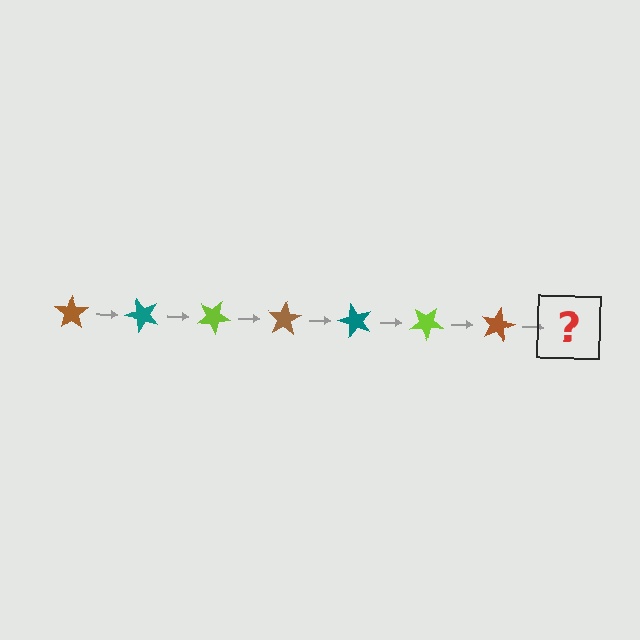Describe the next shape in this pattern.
It should be a teal star, rotated 350 degrees from the start.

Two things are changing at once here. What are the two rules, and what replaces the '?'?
The two rules are that it rotates 50 degrees each step and the color cycles through brown, teal, and lime. The '?' should be a teal star, rotated 350 degrees from the start.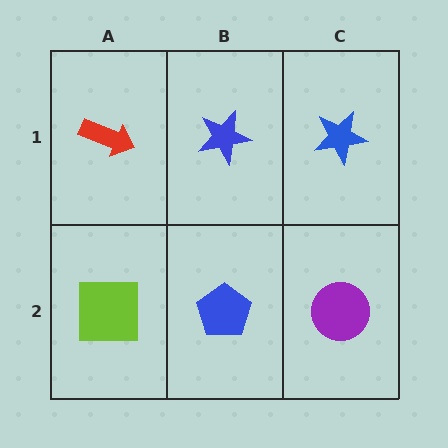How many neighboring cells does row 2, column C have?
2.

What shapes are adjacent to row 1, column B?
A blue pentagon (row 2, column B), a red arrow (row 1, column A), a blue star (row 1, column C).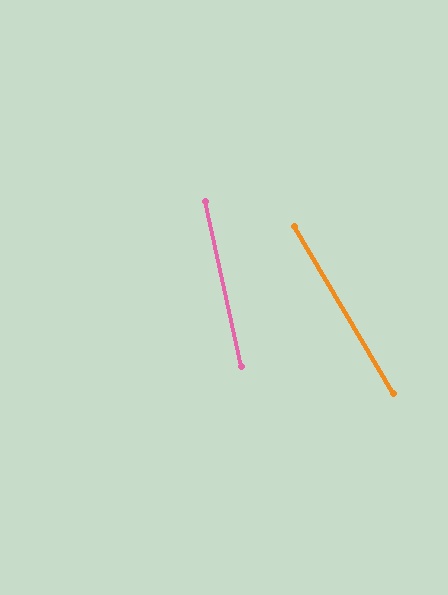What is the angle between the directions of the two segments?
Approximately 18 degrees.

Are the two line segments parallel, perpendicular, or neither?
Neither parallel nor perpendicular — they differ by about 18°.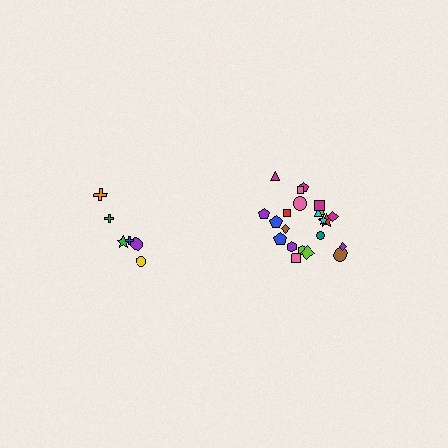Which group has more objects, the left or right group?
The right group.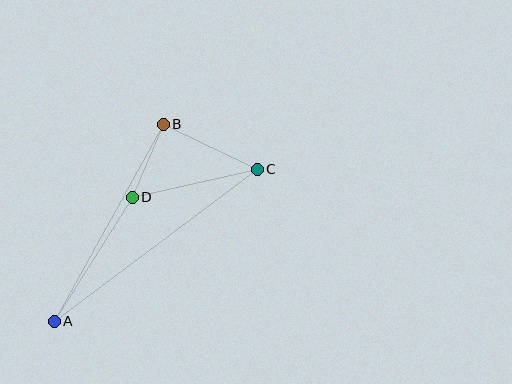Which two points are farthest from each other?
Points A and C are farthest from each other.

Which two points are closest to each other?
Points B and D are closest to each other.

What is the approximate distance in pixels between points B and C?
The distance between B and C is approximately 104 pixels.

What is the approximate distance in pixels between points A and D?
The distance between A and D is approximately 146 pixels.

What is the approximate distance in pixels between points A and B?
The distance between A and B is approximately 225 pixels.